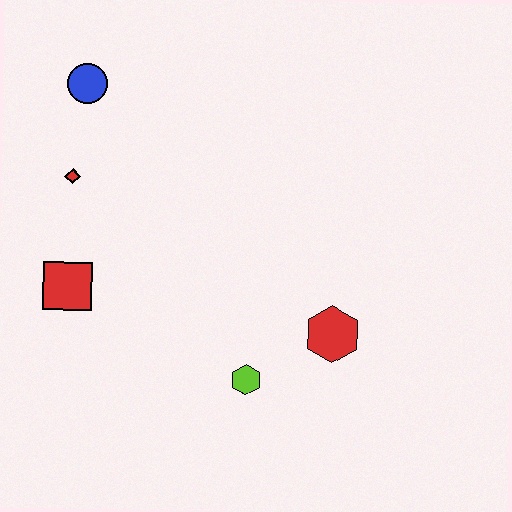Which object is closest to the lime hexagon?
The red hexagon is closest to the lime hexagon.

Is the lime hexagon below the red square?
Yes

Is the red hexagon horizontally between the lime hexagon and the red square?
No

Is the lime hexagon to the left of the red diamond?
No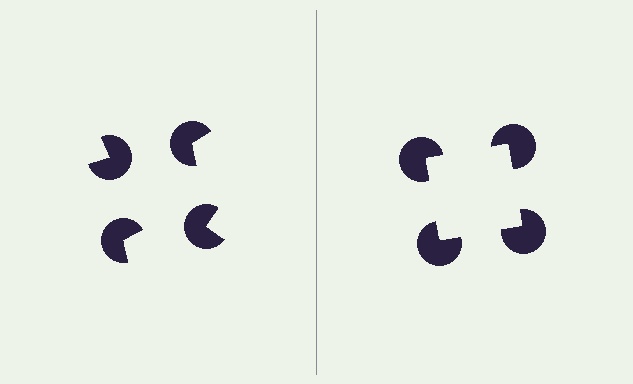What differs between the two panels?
The pac-man discs are positioned identically on both sides; only the wedge orientations differ. On the right they align to a square; on the left they are misaligned.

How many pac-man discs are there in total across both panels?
8 — 4 on each side.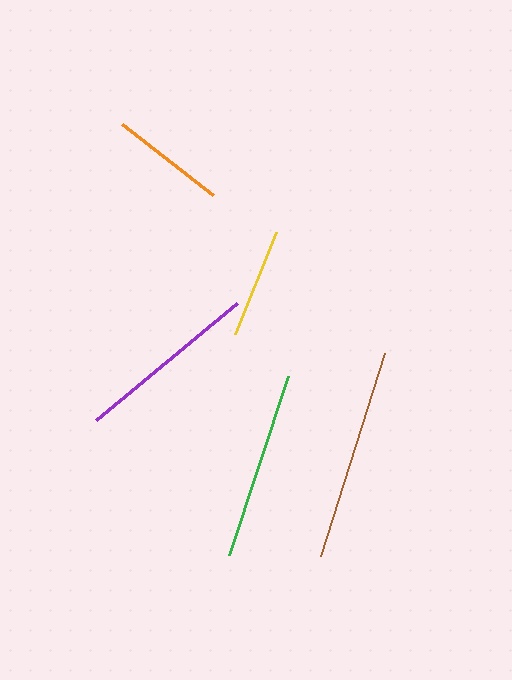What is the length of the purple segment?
The purple segment is approximately 183 pixels long.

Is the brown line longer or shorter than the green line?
The brown line is longer than the green line.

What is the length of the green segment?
The green segment is approximately 189 pixels long.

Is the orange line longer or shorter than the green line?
The green line is longer than the orange line.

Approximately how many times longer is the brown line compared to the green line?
The brown line is approximately 1.1 times the length of the green line.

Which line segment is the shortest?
The yellow line is the shortest at approximately 110 pixels.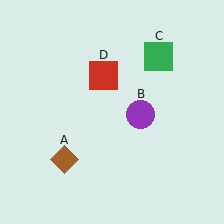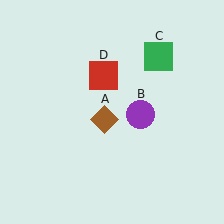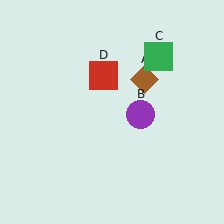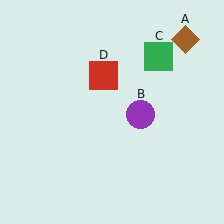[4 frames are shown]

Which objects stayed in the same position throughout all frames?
Purple circle (object B) and green square (object C) and red square (object D) remained stationary.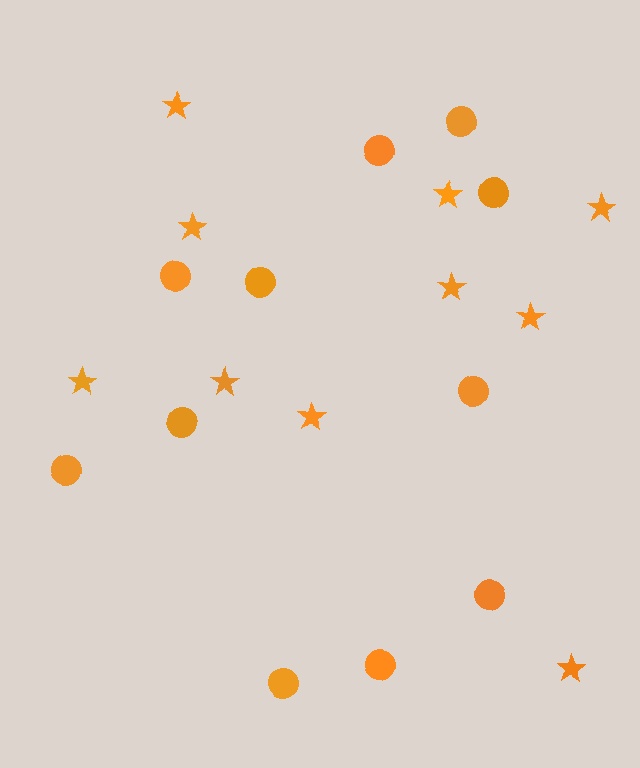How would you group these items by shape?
There are 2 groups: one group of circles (11) and one group of stars (10).